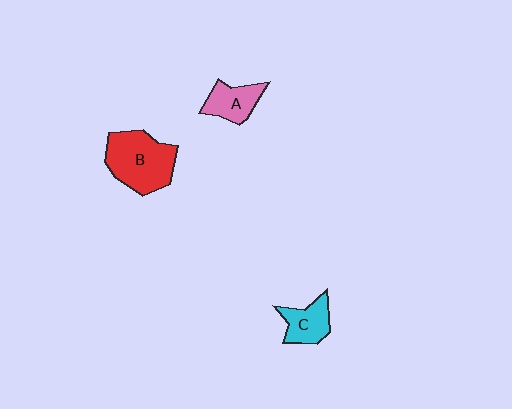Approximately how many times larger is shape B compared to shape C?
Approximately 1.9 times.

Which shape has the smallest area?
Shape A (pink).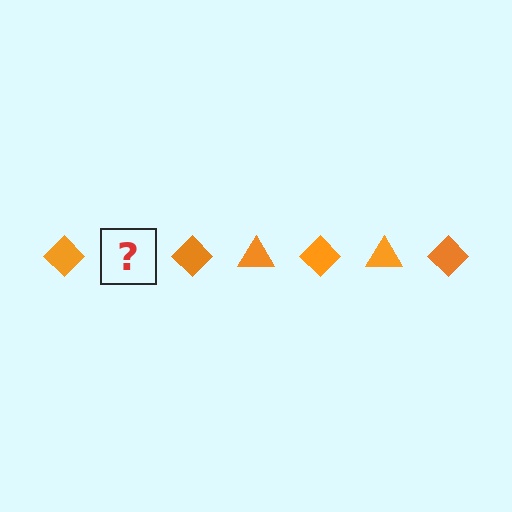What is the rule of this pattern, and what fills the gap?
The rule is that the pattern cycles through diamond, triangle shapes in orange. The gap should be filled with an orange triangle.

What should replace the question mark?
The question mark should be replaced with an orange triangle.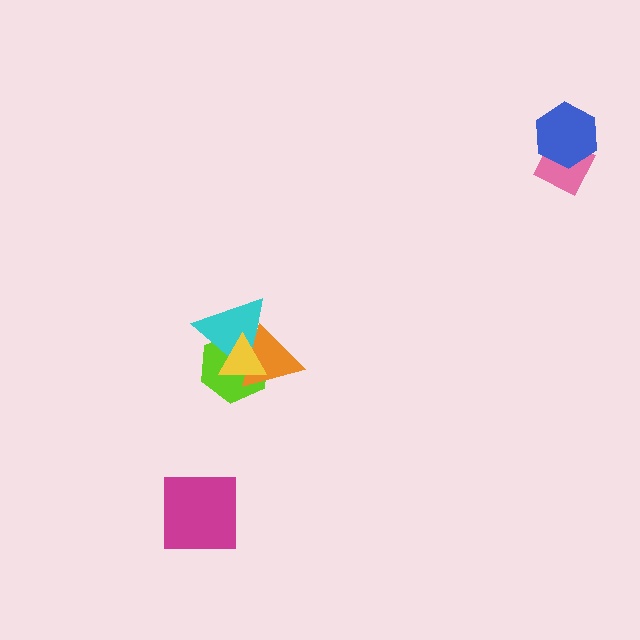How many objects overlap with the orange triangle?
3 objects overlap with the orange triangle.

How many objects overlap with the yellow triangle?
3 objects overlap with the yellow triangle.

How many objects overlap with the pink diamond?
1 object overlaps with the pink diamond.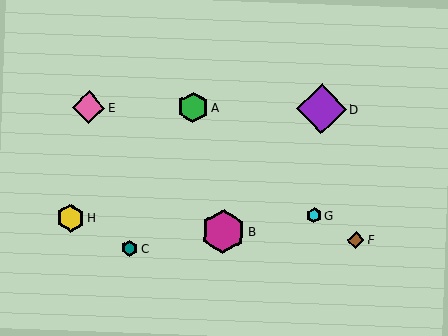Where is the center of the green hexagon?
The center of the green hexagon is at (193, 107).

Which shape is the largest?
The purple diamond (labeled D) is the largest.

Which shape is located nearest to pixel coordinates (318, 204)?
The cyan hexagon (labeled G) at (314, 216) is nearest to that location.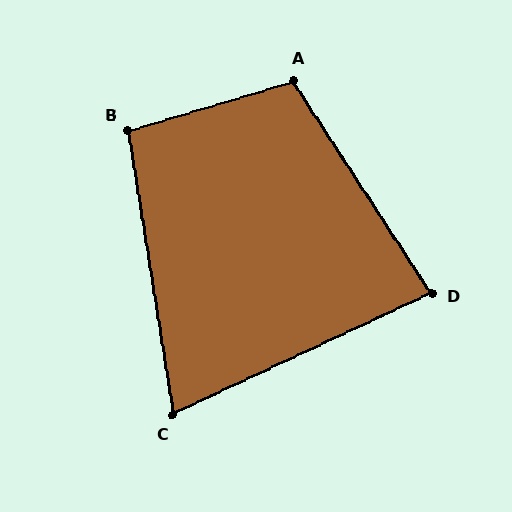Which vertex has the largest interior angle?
A, at approximately 106 degrees.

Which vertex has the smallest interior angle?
C, at approximately 74 degrees.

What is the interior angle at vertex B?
Approximately 98 degrees (obtuse).